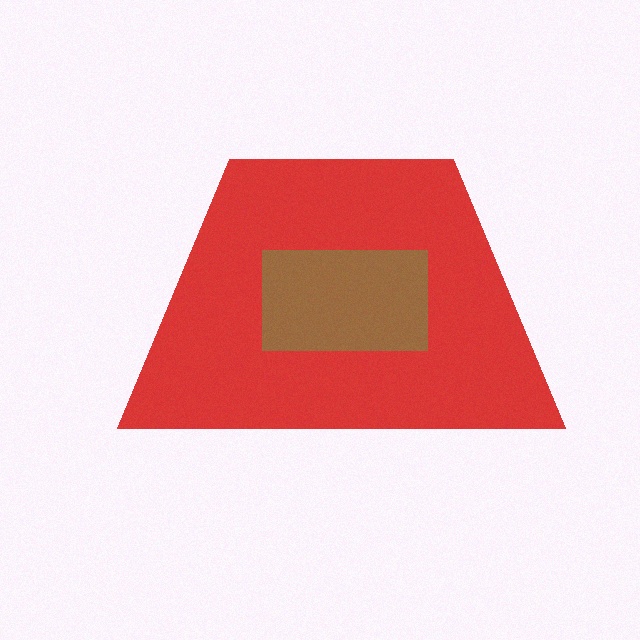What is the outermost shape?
The red trapezoid.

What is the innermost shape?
The brown rectangle.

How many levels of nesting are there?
2.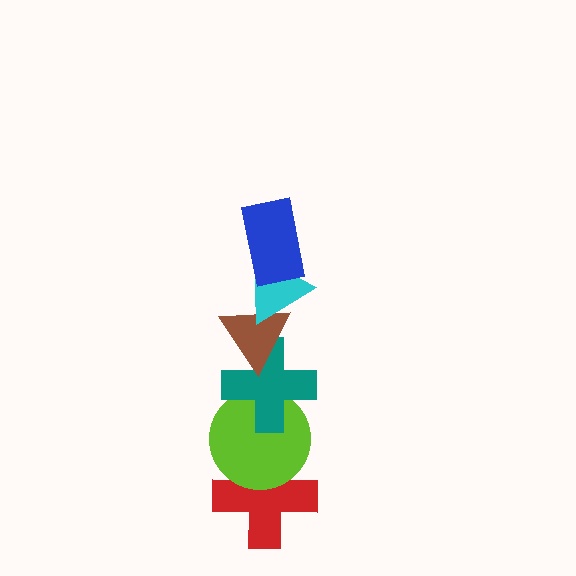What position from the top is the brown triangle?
The brown triangle is 3rd from the top.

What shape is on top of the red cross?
The lime circle is on top of the red cross.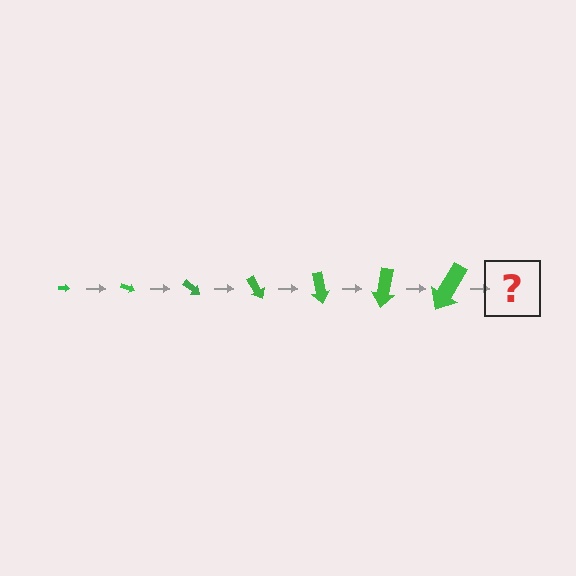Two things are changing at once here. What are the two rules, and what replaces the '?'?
The two rules are that the arrow grows larger each step and it rotates 20 degrees each step. The '?' should be an arrow, larger than the previous one and rotated 140 degrees from the start.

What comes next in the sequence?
The next element should be an arrow, larger than the previous one and rotated 140 degrees from the start.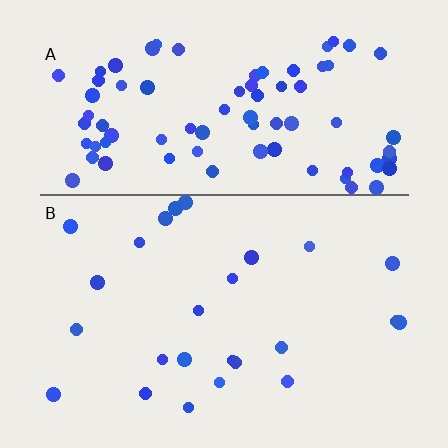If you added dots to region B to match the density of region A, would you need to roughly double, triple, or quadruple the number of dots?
Approximately triple.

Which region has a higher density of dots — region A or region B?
A (the top).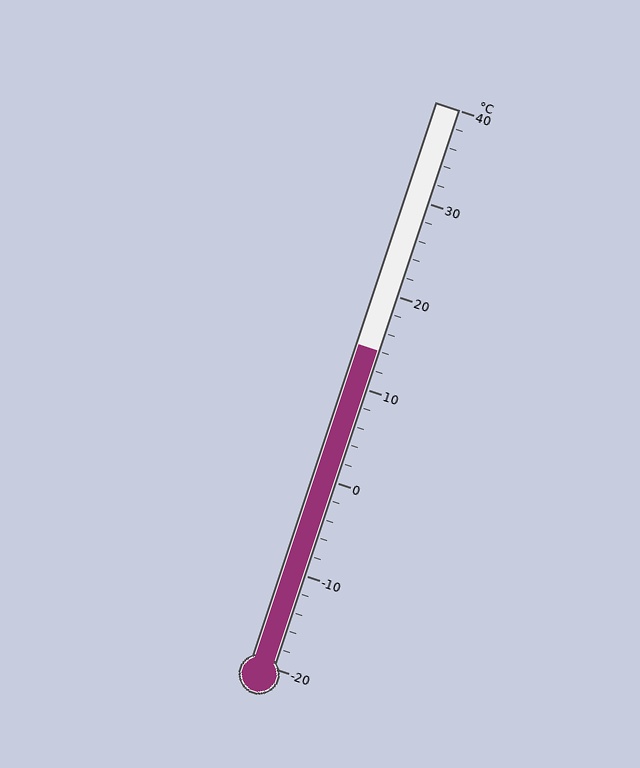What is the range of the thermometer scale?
The thermometer scale ranges from -20°C to 40°C.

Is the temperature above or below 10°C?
The temperature is above 10°C.